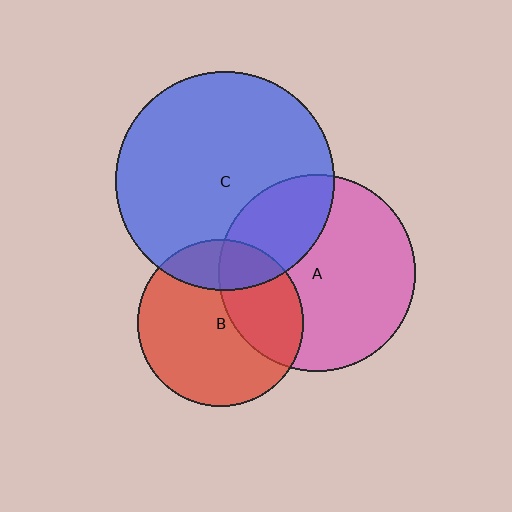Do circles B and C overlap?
Yes.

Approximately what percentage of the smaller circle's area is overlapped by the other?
Approximately 20%.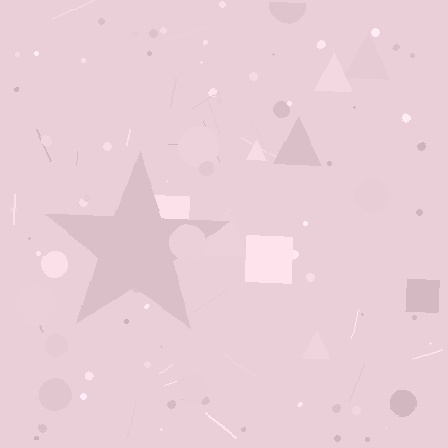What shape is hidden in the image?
A star is hidden in the image.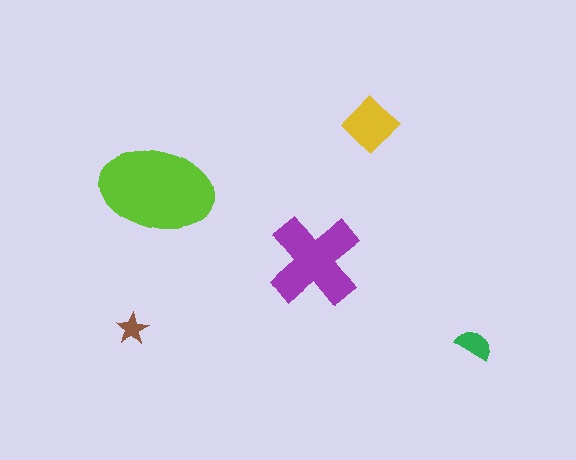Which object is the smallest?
The brown star.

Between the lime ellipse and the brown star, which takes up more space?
The lime ellipse.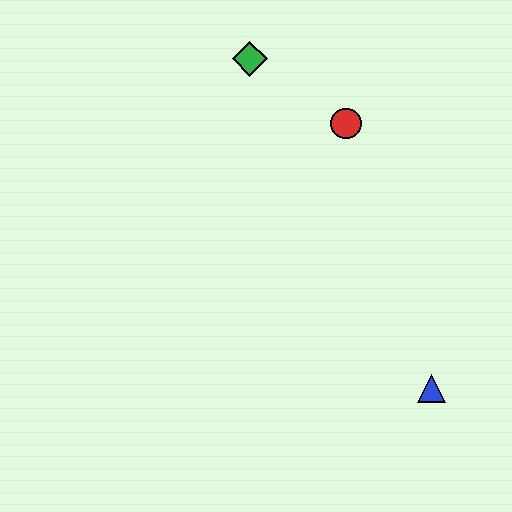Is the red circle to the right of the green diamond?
Yes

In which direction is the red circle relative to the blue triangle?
The red circle is above the blue triangle.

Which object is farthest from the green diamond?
The blue triangle is farthest from the green diamond.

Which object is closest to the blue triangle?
The red circle is closest to the blue triangle.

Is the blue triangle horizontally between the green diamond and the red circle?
No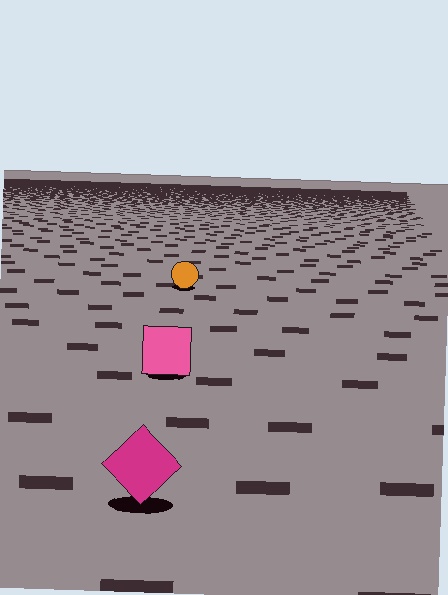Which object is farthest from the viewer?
The orange circle is farthest from the viewer. It appears smaller and the ground texture around it is denser.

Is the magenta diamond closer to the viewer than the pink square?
Yes. The magenta diamond is closer — you can tell from the texture gradient: the ground texture is coarser near it.